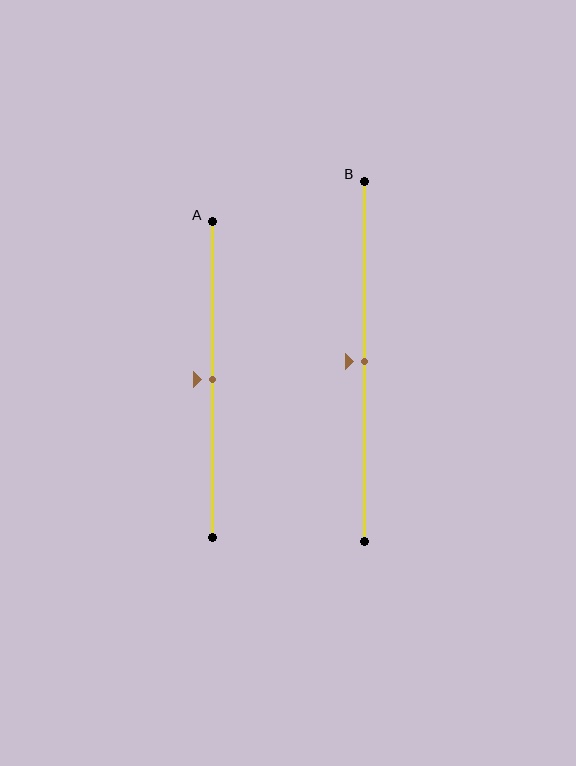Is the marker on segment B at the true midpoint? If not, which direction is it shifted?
Yes, the marker on segment B is at the true midpoint.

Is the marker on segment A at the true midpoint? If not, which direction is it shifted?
Yes, the marker on segment A is at the true midpoint.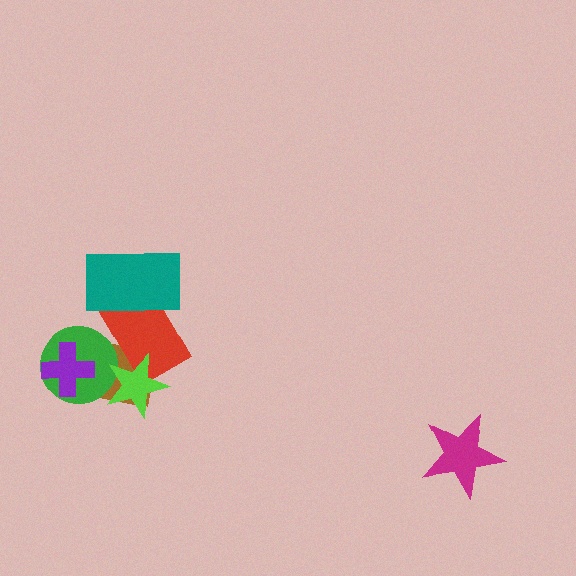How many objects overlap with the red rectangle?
4 objects overlap with the red rectangle.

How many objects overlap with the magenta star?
0 objects overlap with the magenta star.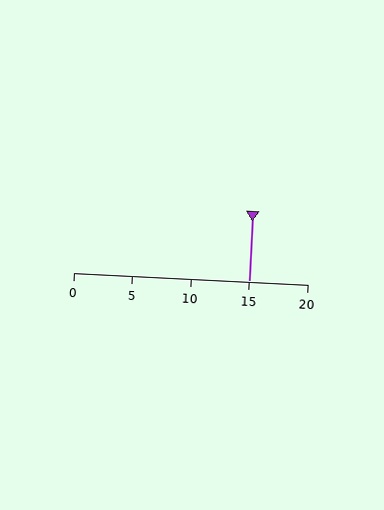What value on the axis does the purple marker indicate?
The marker indicates approximately 15.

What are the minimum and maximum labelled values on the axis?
The axis runs from 0 to 20.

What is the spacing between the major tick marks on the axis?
The major ticks are spaced 5 apart.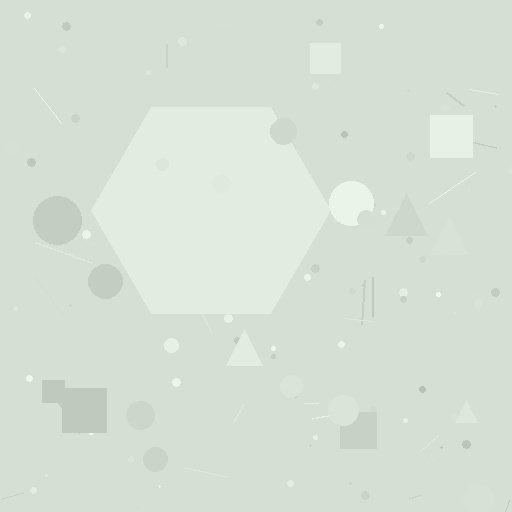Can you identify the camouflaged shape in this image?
The camouflaged shape is a hexagon.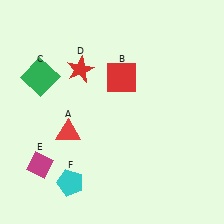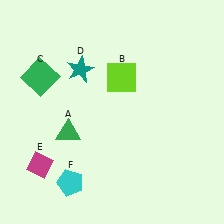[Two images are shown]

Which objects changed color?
A changed from red to green. B changed from red to lime. D changed from red to teal.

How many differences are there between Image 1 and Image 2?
There are 3 differences between the two images.